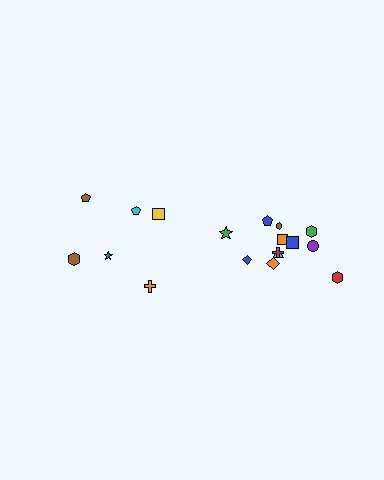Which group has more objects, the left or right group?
The right group.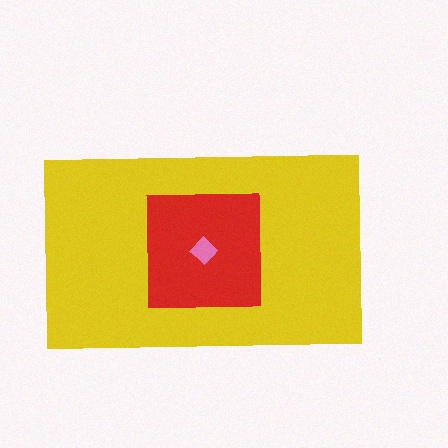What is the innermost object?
The pink diamond.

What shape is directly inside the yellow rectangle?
The red square.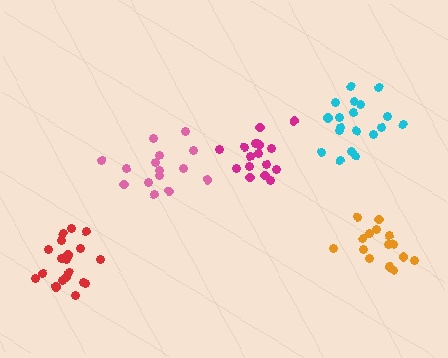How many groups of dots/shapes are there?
There are 5 groups.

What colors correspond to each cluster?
The clusters are colored: magenta, pink, red, orange, cyan.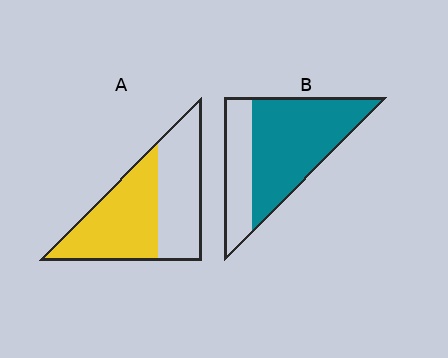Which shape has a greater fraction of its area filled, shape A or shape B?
Shape B.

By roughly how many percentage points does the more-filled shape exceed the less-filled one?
By roughly 15 percentage points (B over A).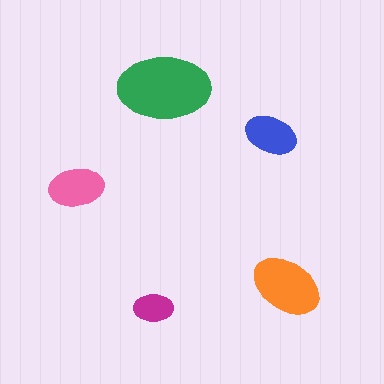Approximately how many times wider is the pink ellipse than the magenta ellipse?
About 1.5 times wider.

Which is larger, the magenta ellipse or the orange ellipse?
The orange one.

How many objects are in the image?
There are 5 objects in the image.